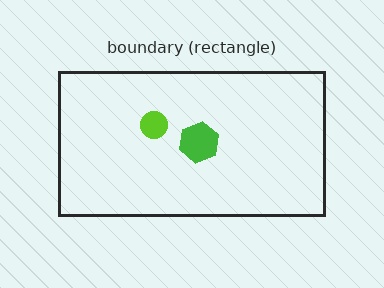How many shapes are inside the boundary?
2 inside, 0 outside.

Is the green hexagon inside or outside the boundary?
Inside.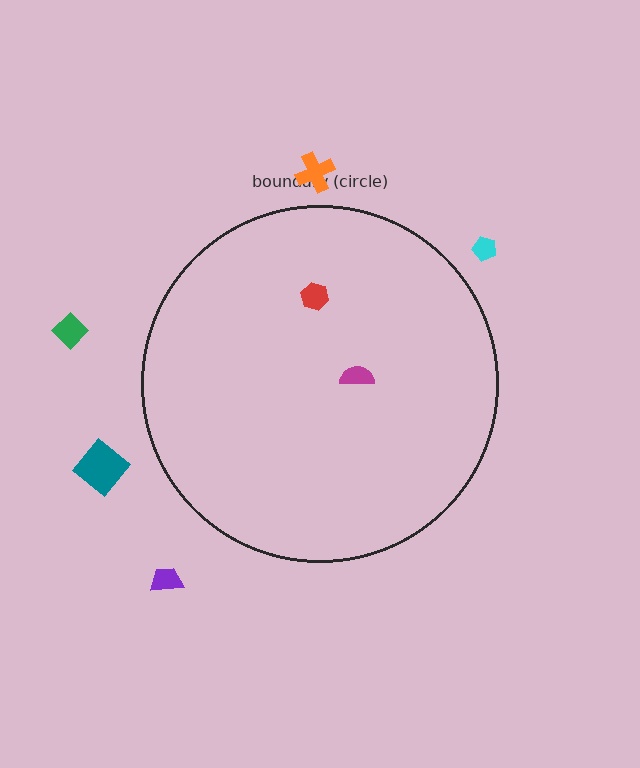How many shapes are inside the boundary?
2 inside, 5 outside.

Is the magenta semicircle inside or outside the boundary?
Inside.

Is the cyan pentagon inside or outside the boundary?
Outside.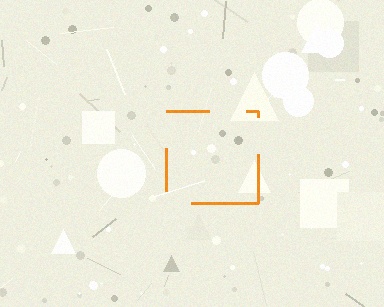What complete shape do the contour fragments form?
The contour fragments form a square.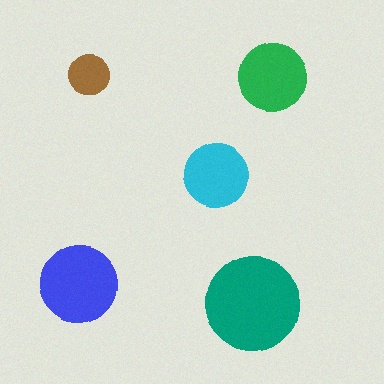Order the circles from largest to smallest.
the teal one, the blue one, the green one, the cyan one, the brown one.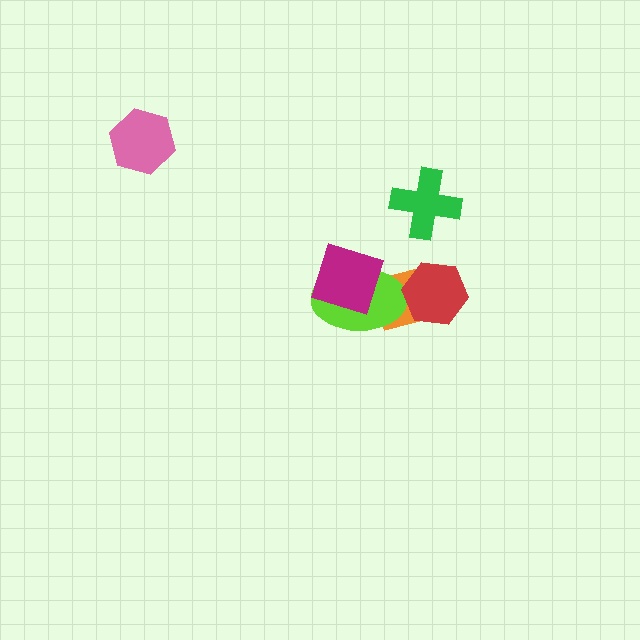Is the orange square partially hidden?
Yes, it is partially covered by another shape.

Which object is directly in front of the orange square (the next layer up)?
The lime ellipse is directly in front of the orange square.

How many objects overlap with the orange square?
3 objects overlap with the orange square.